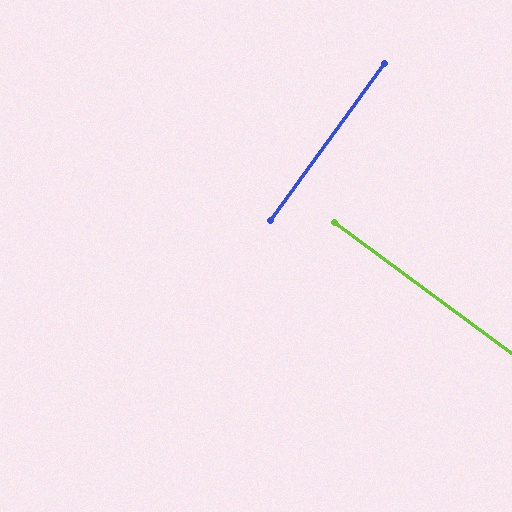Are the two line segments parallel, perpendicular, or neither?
Perpendicular — they meet at approximately 89°.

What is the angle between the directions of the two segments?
Approximately 89 degrees.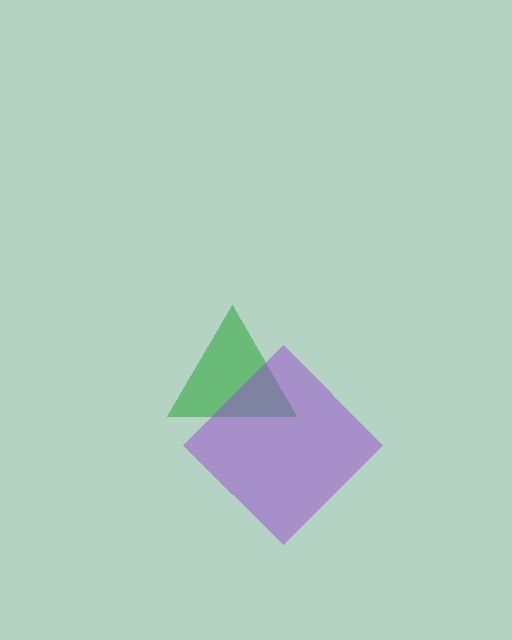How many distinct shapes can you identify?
There are 2 distinct shapes: a green triangle, a purple diamond.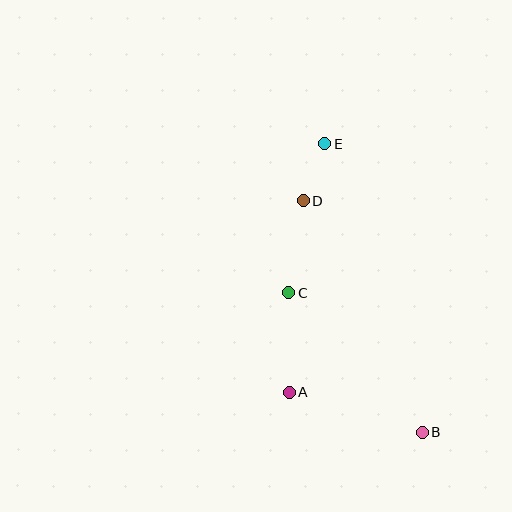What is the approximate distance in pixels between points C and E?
The distance between C and E is approximately 153 pixels.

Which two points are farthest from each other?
Points B and E are farthest from each other.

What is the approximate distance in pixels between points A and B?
The distance between A and B is approximately 139 pixels.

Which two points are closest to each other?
Points D and E are closest to each other.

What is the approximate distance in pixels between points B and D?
The distance between B and D is approximately 260 pixels.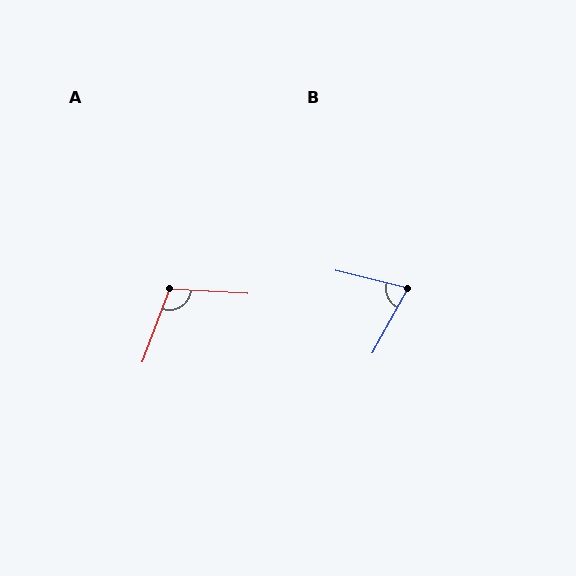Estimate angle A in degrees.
Approximately 107 degrees.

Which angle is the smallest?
B, at approximately 75 degrees.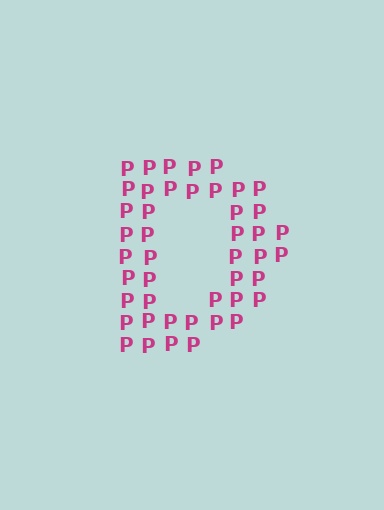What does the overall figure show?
The overall figure shows the letter D.